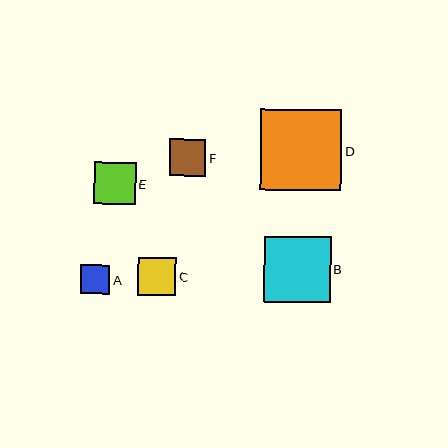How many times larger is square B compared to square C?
Square B is approximately 1.8 times the size of square C.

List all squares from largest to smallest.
From largest to smallest: D, B, E, C, F, A.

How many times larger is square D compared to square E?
Square D is approximately 1.9 times the size of square E.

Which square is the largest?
Square D is the largest with a size of approximately 81 pixels.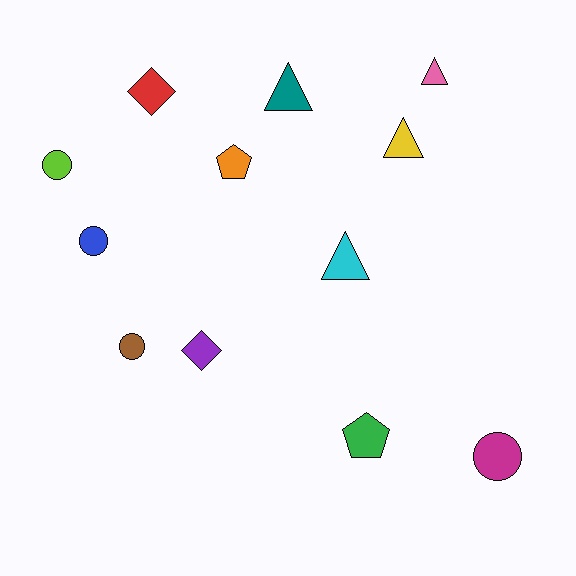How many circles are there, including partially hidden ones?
There are 4 circles.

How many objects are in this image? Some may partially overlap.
There are 12 objects.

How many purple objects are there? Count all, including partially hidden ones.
There is 1 purple object.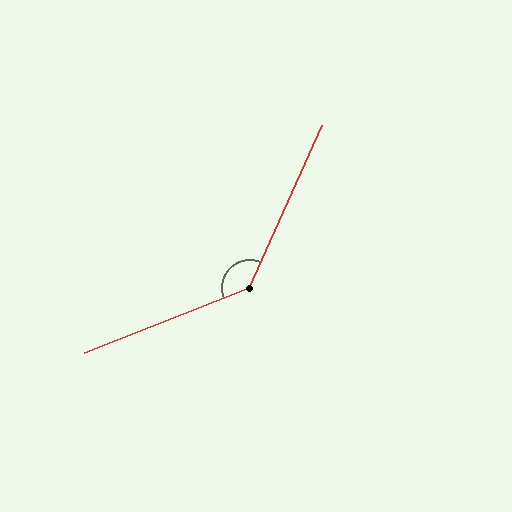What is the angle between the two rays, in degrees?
Approximately 136 degrees.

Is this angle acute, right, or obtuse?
It is obtuse.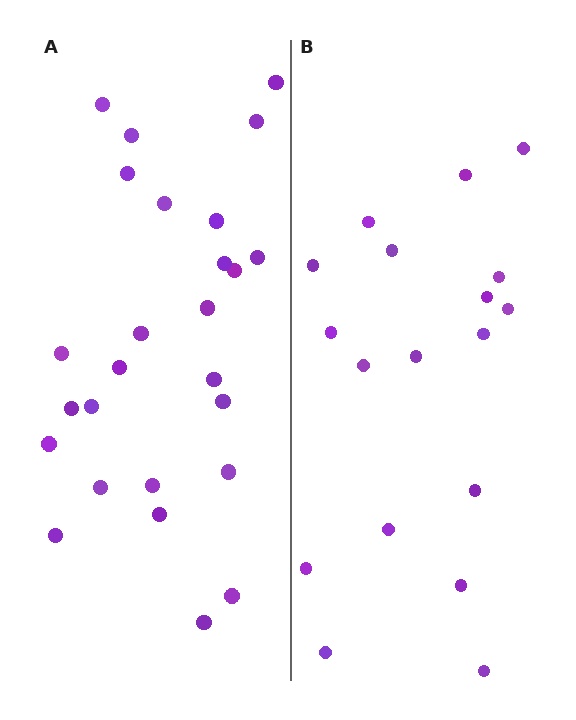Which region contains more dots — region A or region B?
Region A (the left region) has more dots.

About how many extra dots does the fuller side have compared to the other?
Region A has roughly 8 or so more dots than region B.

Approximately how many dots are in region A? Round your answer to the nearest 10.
About 30 dots. (The exact count is 26, which rounds to 30.)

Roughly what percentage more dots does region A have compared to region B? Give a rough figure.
About 45% more.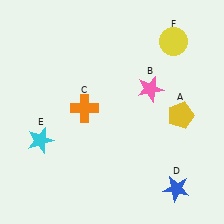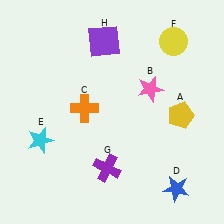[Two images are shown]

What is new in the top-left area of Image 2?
A purple square (H) was added in the top-left area of Image 2.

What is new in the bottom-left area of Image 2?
A purple cross (G) was added in the bottom-left area of Image 2.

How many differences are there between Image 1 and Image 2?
There are 2 differences between the two images.